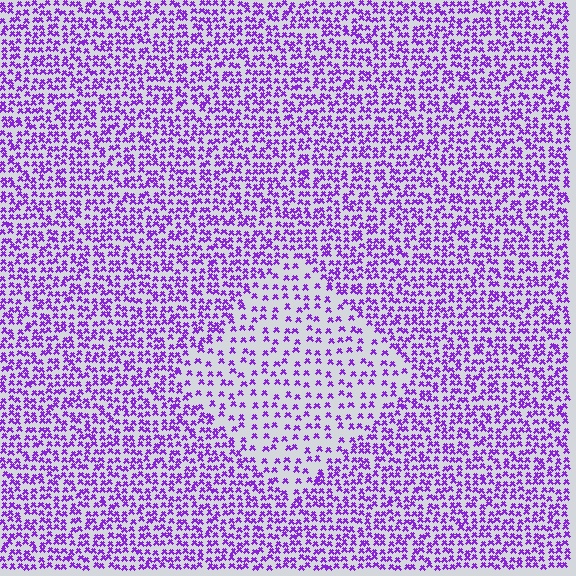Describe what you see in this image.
The image contains small purple elements arranged at two different densities. A diamond-shaped region is visible where the elements are less densely packed than the surrounding area.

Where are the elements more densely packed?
The elements are more densely packed outside the diamond boundary.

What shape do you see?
I see a diamond.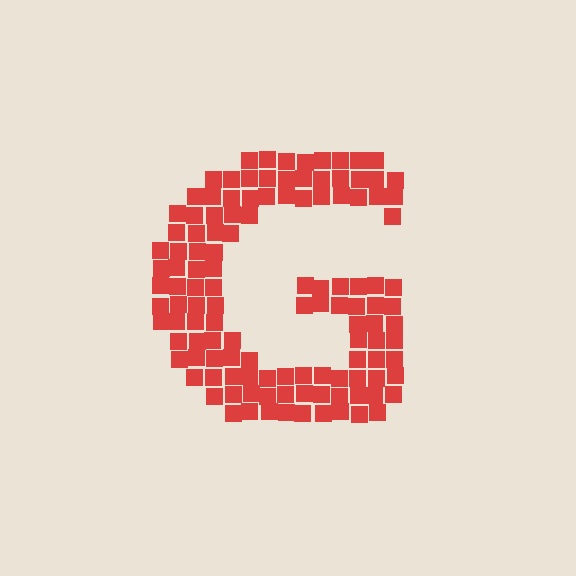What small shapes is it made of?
It is made of small squares.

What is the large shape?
The large shape is the letter G.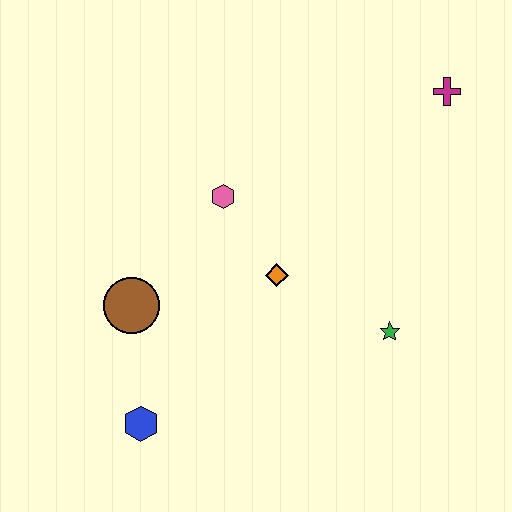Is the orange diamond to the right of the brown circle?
Yes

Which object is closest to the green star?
The orange diamond is closest to the green star.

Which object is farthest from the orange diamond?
The magenta cross is farthest from the orange diamond.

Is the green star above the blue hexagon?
Yes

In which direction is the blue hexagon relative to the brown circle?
The blue hexagon is below the brown circle.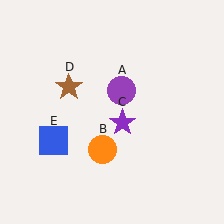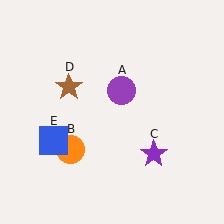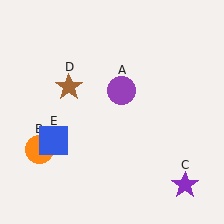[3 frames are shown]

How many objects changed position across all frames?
2 objects changed position: orange circle (object B), purple star (object C).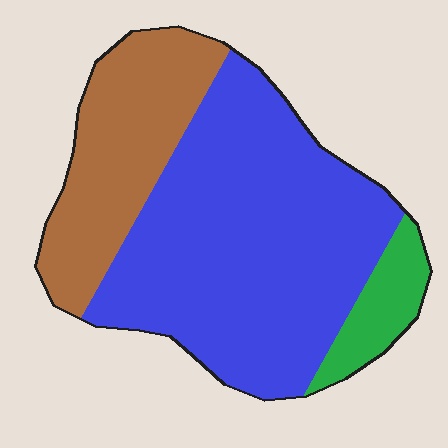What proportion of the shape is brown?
Brown covers around 30% of the shape.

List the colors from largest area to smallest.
From largest to smallest: blue, brown, green.